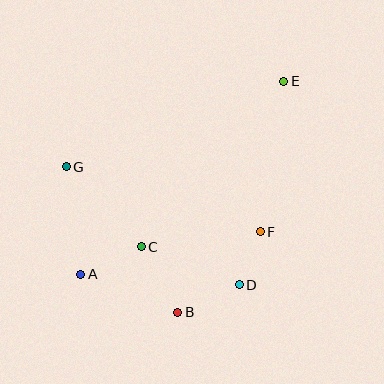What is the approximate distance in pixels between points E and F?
The distance between E and F is approximately 152 pixels.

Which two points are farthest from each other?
Points A and E are farthest from each other.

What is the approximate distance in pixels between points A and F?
The distance between A and F is approximately 184 pixels.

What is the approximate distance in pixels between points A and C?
The distance between A and C is approximately 66 pixels.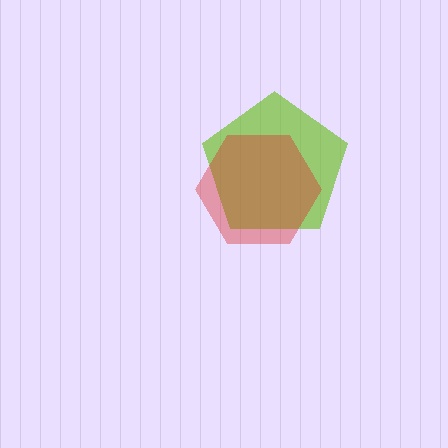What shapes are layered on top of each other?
The layered shapes are: a lime pentagon, a red hexagon.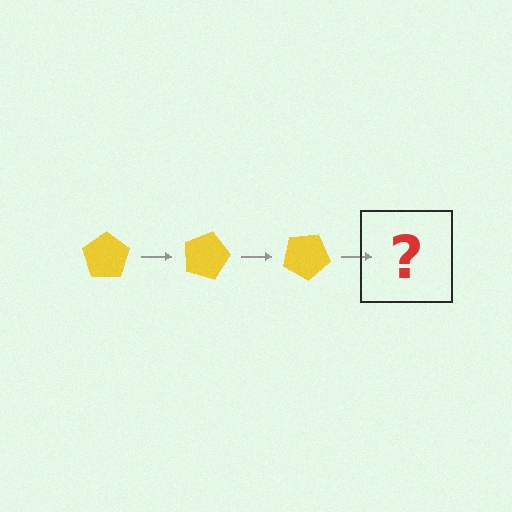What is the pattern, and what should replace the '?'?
The pattern is that the pentagon rotates 15 degrees each step. The '?' should be a yellow pentagon rotated 45 degrees.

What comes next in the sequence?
The next element should be a yellow pentagon rotated 45 degrees.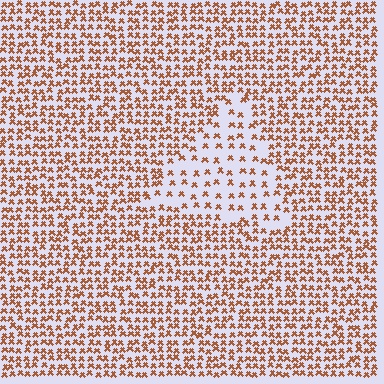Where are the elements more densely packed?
The elements are more densely packed outside the triangle boundary.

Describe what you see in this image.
The image contains small brown elements arranged at two different densities. A triangle-shaped region is visible where the elements are less densely packed than the surrounding area.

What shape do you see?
I see a triangle.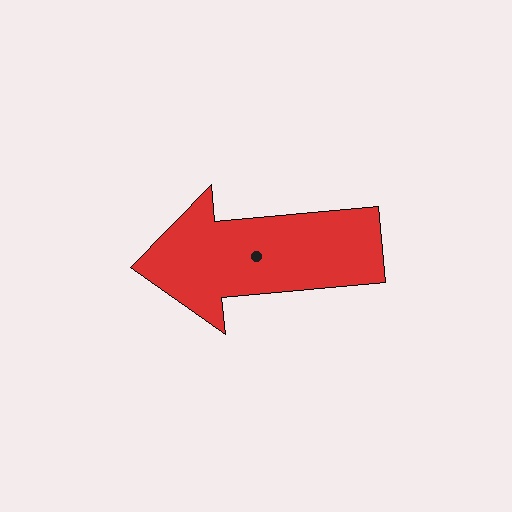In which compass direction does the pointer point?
West.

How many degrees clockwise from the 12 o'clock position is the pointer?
Approximately 265 degrees.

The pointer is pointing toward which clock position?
Roughly 9 o'clock.